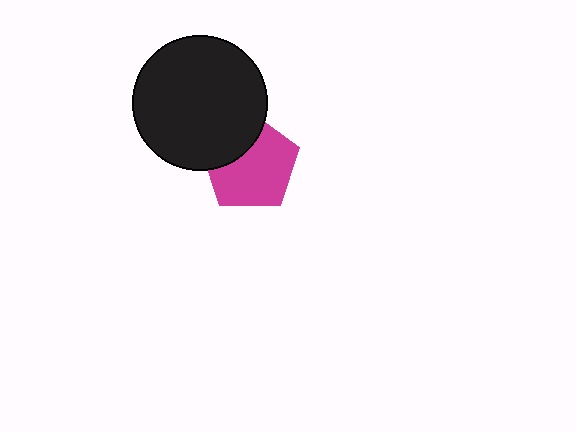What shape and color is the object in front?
The object in front is a black circle.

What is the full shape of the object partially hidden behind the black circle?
The partially hidden object is a magenta pentagon.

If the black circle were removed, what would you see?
You would see the complete magenta pentagon.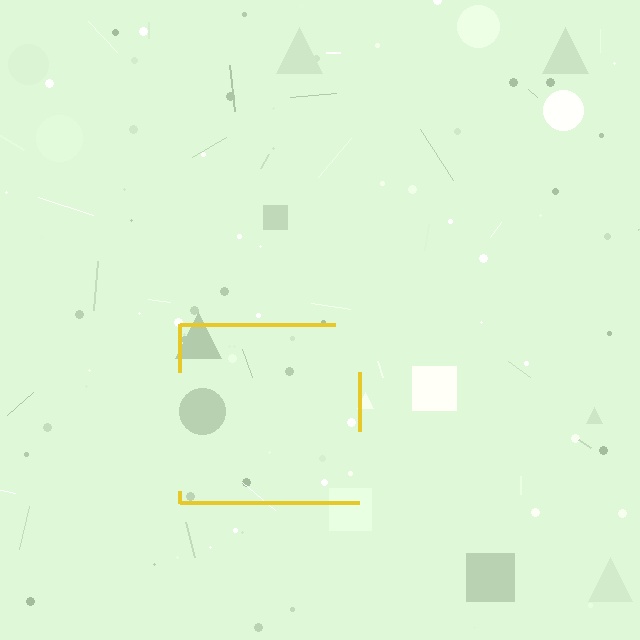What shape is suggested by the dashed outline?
The dashed outline suggests a square.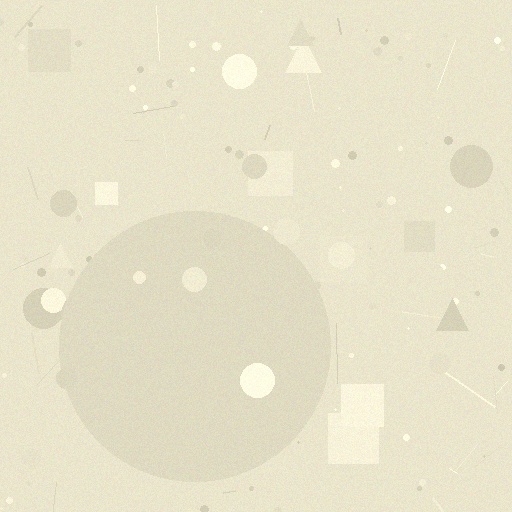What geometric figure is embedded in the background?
A circle is embedded in the background.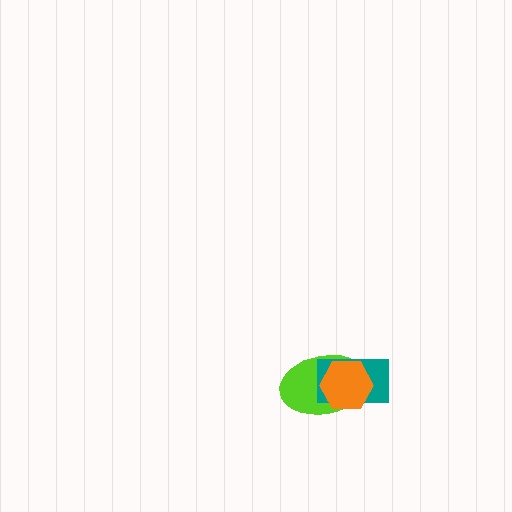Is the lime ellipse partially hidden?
Yes, it is partially covered by another shape.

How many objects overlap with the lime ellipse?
2 objects overlap with the lime ellipse.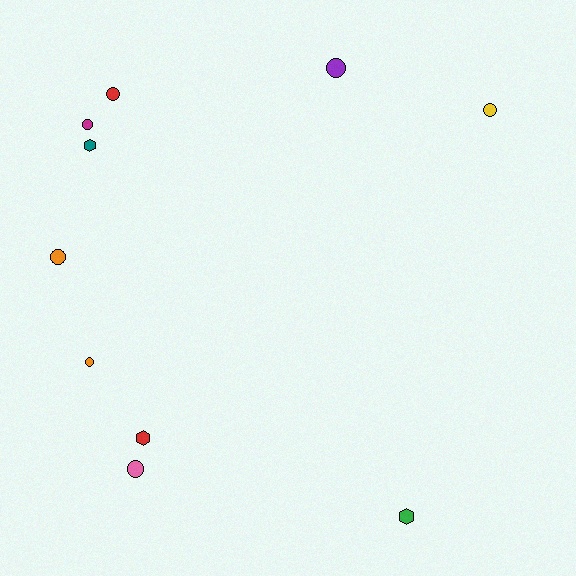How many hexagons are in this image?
There are 3 hexagons.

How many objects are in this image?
There are 10 objects.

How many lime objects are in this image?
There are no lime objects.